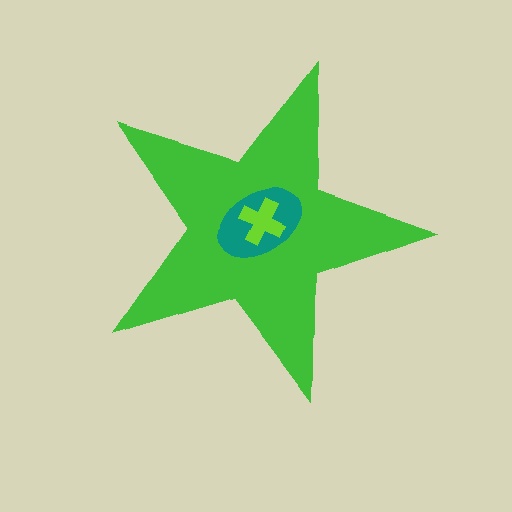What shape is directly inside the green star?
The teal ellipse.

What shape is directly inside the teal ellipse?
The lime cross.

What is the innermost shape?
The lime cross.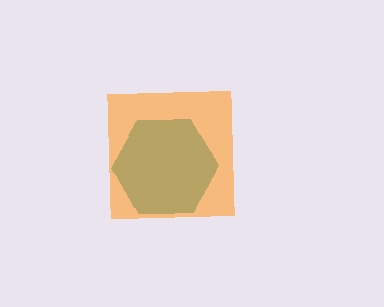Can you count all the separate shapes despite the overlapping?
Yes, there are 2 separate shapes.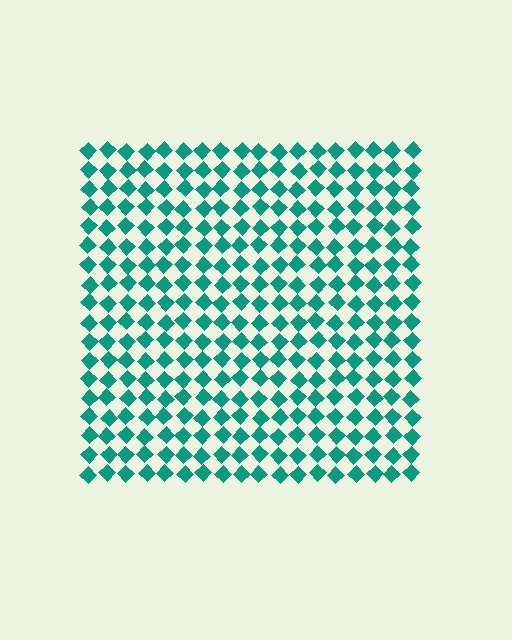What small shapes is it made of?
It is made of small diamonds.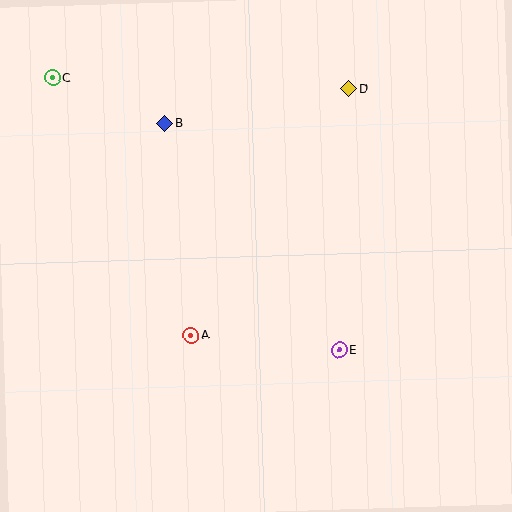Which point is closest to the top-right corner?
Point D is closest to the top-right corner.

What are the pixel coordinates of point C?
Point C is at (53, 78).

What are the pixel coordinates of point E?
Point E is at (339, 350).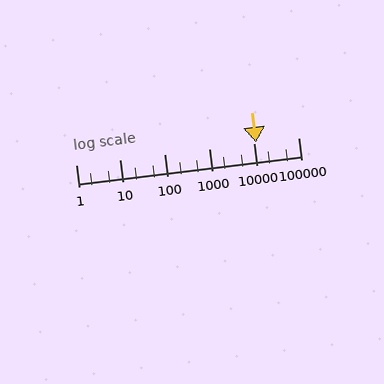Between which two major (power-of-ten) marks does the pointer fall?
The pointer is between 10000 and 100000.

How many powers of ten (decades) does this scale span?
The scale spans 5 decades, from 1 to 100000.